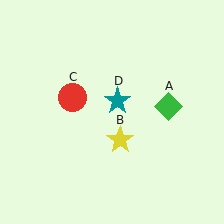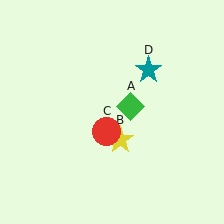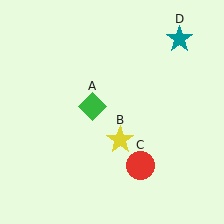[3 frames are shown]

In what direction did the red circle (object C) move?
The red circle (object C) moved down and to the right.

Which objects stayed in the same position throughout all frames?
Yellow star (object B) remained stationary.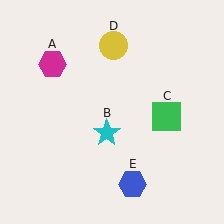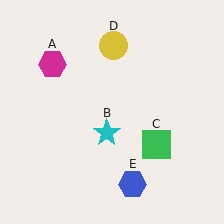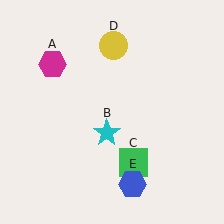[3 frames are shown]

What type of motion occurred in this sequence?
The green square (object C) rotated clockwise around the center of the scene.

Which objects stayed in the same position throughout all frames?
Magenta hexagon (object A) and cyan star (object B) and yellow circle (object D) and blue hexagon (object E) remained stationary.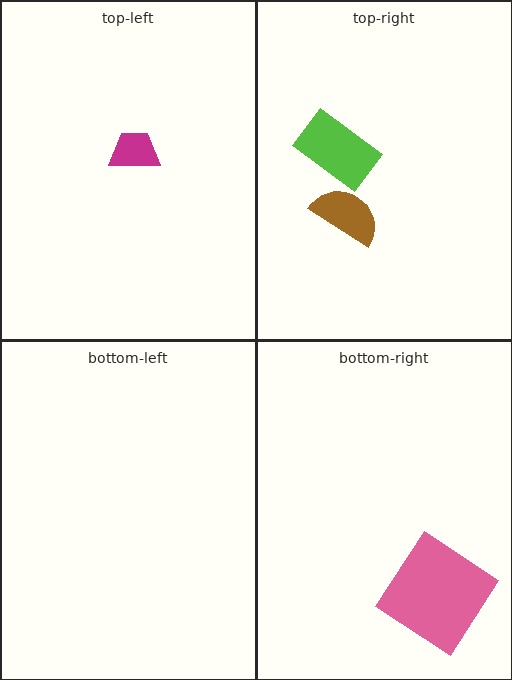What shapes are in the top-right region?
The brown semicircle, the lime rectangle.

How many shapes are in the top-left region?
1.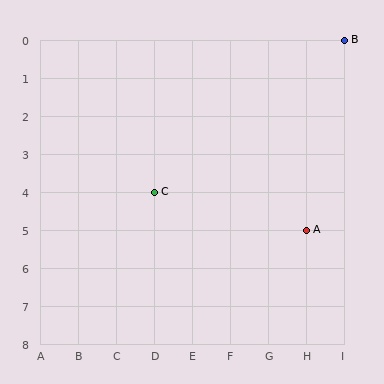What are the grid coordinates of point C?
Point C is at grid coordinates (D, 4).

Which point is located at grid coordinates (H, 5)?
Point A is at (H, 5).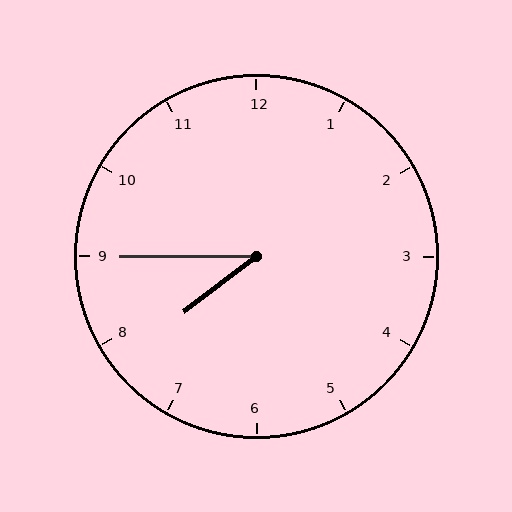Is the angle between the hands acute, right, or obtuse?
It is acute.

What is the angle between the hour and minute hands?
Approximately 38 degrees.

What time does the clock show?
7:45.